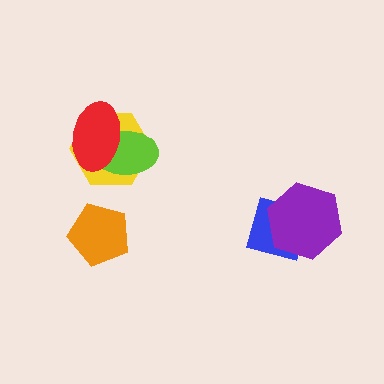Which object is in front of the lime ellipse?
The red ellipse is in front of the lime ellipse.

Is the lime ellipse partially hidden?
Yes, it is partially covered by another shape.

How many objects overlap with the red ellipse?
2 objects overlap with the red ellipse.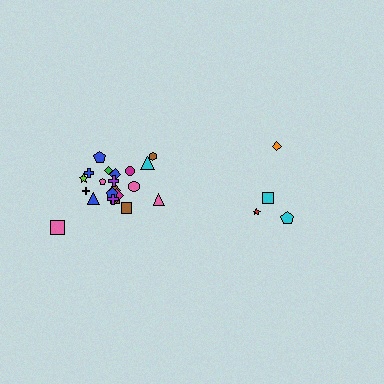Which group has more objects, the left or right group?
The left group.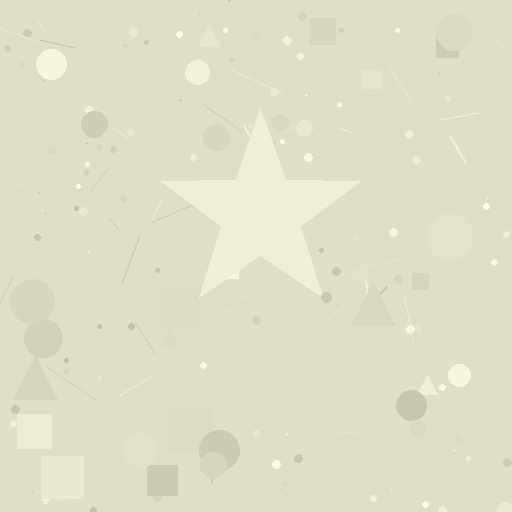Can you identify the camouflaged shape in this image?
The camouflaged shape is a star.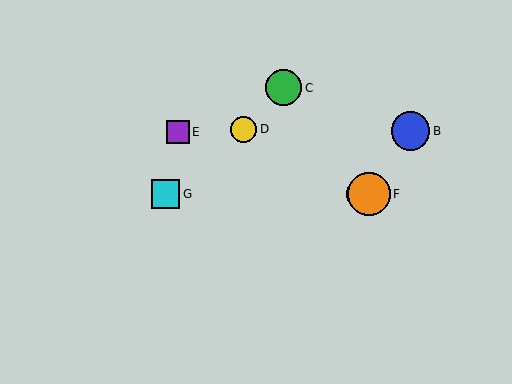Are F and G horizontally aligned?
Yes, both are at y≈194.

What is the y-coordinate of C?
Object C is at y≈88.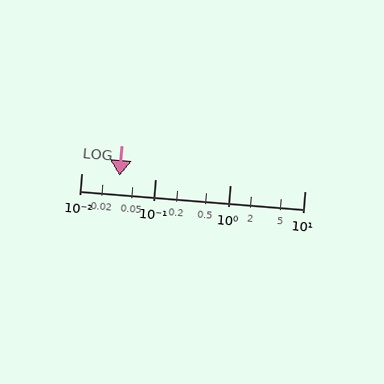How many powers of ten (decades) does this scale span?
The scale spans 3 decades, from 0.01 to 10.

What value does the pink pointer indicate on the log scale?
The pointer indicates approximately 0.033.